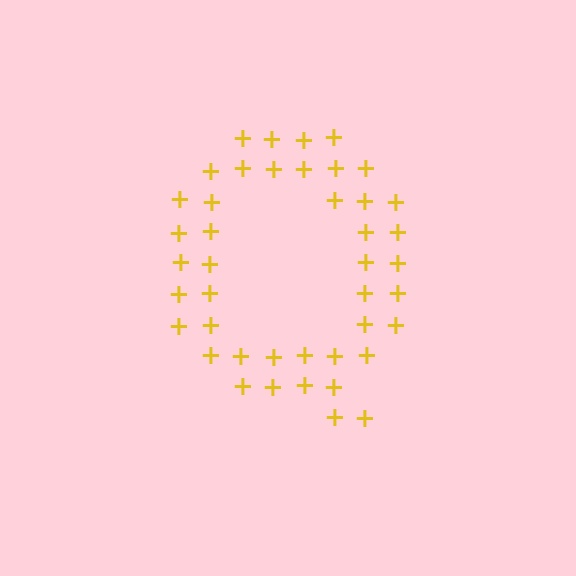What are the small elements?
The small elements are plus signs.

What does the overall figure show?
The overall figure shows the letter Q.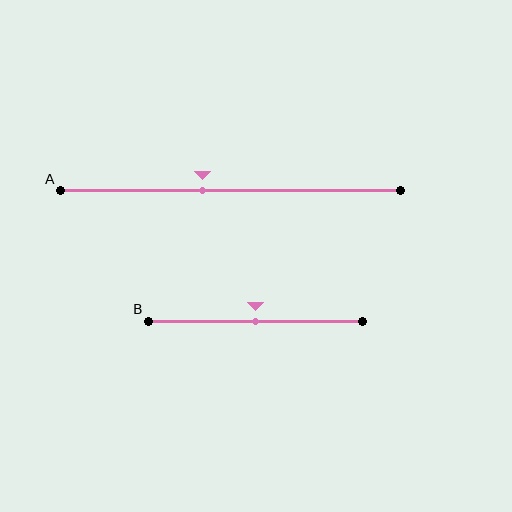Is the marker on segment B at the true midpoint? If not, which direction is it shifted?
Yes, the marker on segment B is at the true midpoint.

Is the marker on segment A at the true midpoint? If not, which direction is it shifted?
No, the marker on segment A is shifted to the left by about 8% of the segment length.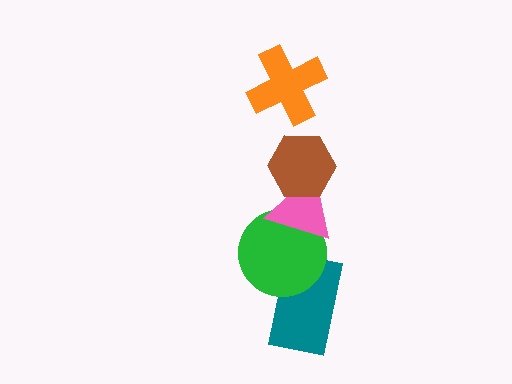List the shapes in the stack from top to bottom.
From top to bottom: the orange cross, the brown hexagon, the pink triangle, the green circle, the teal rectangle.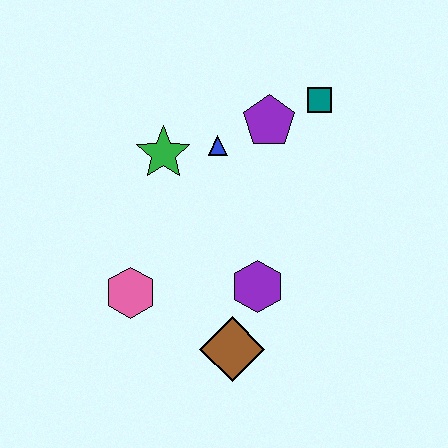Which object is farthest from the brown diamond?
The teal square is farthest from the brown diamond.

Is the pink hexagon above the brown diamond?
Yes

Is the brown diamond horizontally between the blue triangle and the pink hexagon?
No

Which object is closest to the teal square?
The purple pentagon is closest to the teal square.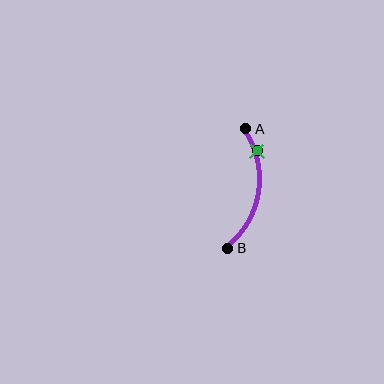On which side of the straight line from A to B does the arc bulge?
The arc bulges to the right of the straight line connecting A and B.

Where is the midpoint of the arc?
The arc midpoint is the point on the curve farthest from the straight line joining A and B. It sits to the right of that line.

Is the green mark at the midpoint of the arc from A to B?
No. The green mark lies on the arc but is closer to endpoint A. The arc midpoint would be at the point on the curve equidistant along the arc from both A and B.